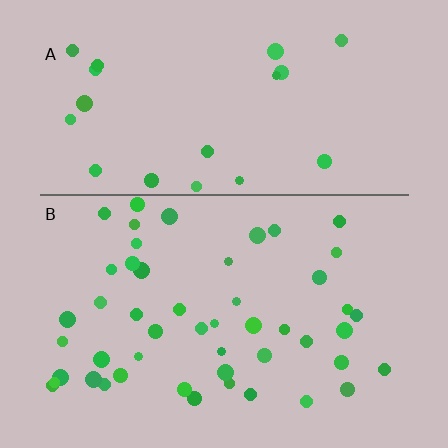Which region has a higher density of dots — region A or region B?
B (the bottom).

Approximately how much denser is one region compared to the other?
Approximately 2.3× — region B over region A.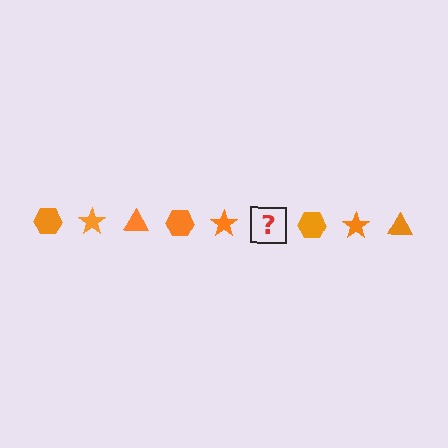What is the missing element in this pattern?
The missing element is an orange triangle.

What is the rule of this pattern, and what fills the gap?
The rule is that the pattern cycles through hexagon, star, triangle shapes in orange. The gap should be filled with an orange triangle.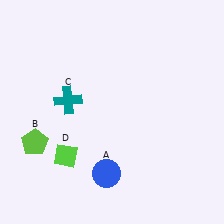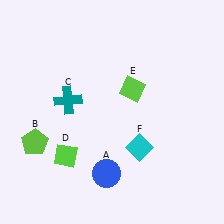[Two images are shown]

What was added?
A lime diamond (E), a cyan diamond (F) were added in Image 2.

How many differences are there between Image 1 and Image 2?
There are 2 differences between the two images.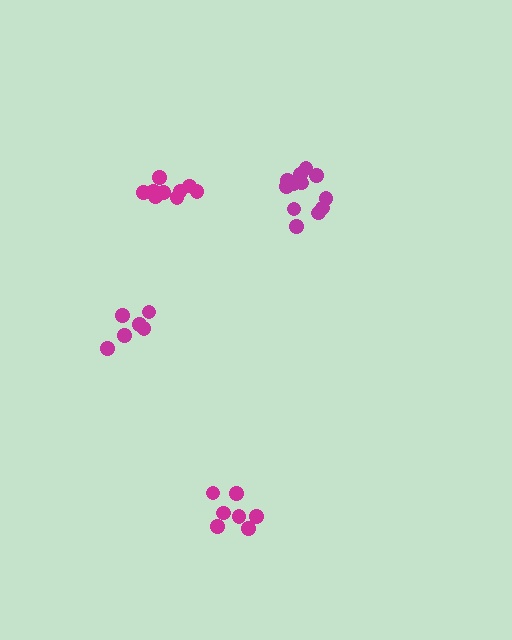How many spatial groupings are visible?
There are 4 spatial groupings.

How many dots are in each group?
Group 1: 12 dots, Group 2: 6 dots, Group 3: 9 dots, Group 4: 7 dots (34 total).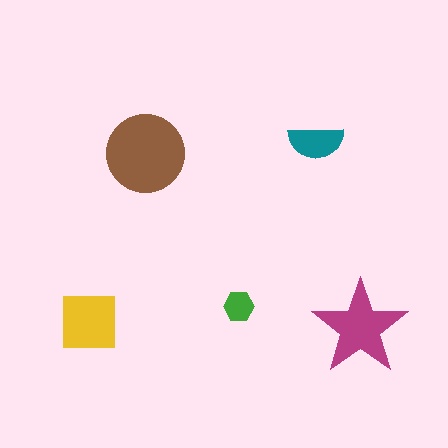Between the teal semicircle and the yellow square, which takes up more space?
The yellow square.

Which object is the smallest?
The green hexagon.